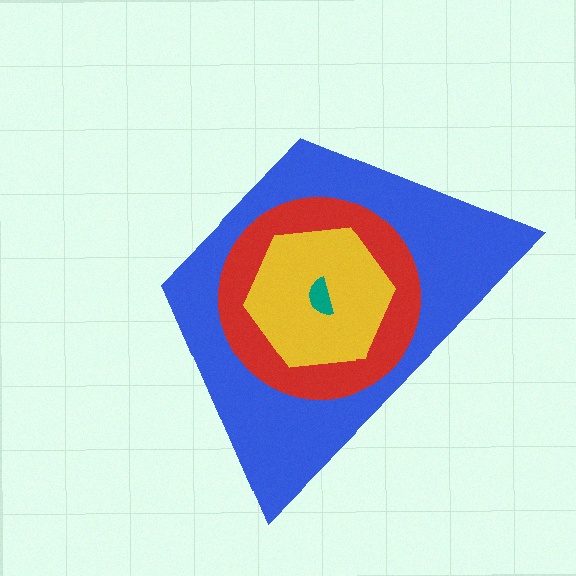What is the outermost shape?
The blue trapezoid.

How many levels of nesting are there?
4.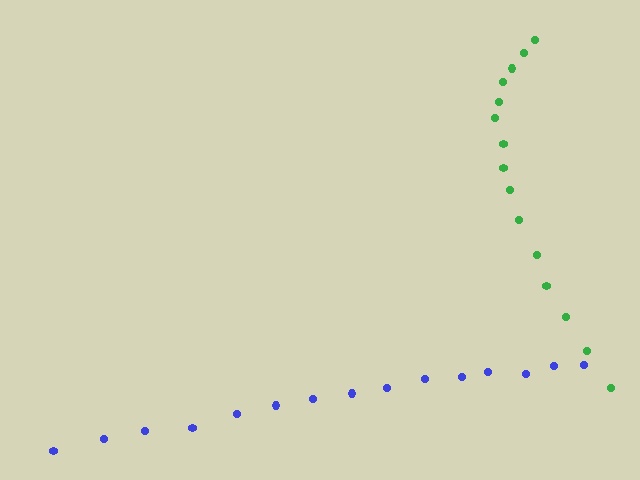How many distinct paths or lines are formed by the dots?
There are 2 distinct paths.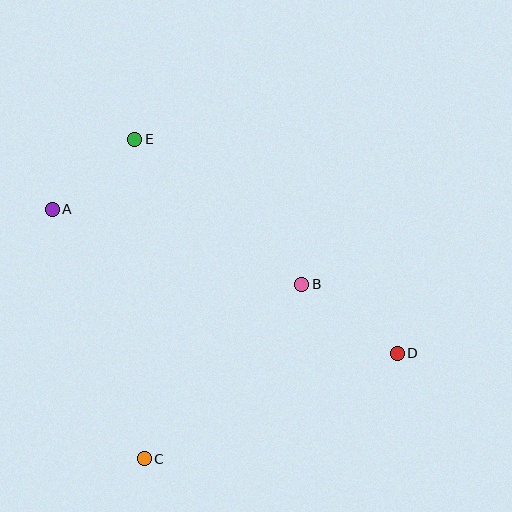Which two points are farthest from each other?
Points A and D are farthest from each other.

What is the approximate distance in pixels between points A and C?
The distance between A and C is approximately 266 pixels.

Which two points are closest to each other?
Points A and E are closest to each other.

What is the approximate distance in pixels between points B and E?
The distance between B and E is approximately 221 pixels.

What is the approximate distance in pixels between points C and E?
The distance between C and E is approximately 320 pixels.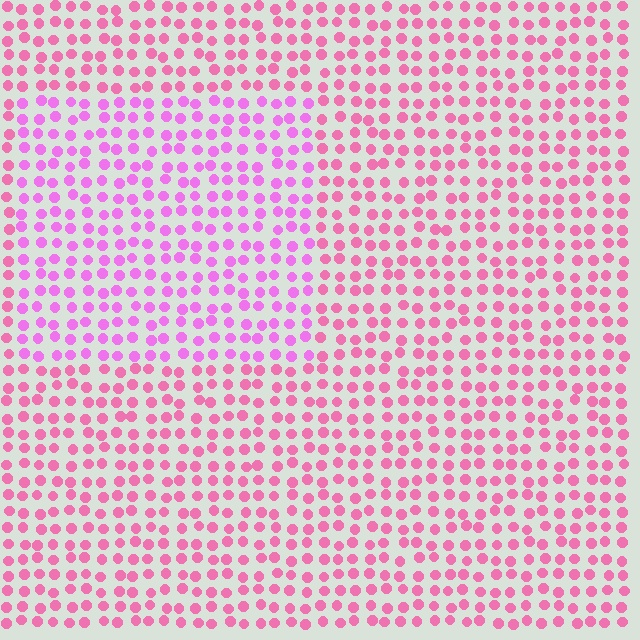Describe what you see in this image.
The image is filled with small pink elements in a uniform arrangement. A rectangle-shaped region is visible where the elements are tinted to a slightly different hue, forming a subtle color boundary.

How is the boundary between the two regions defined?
The boundary is defined purely by a slight shift in hue (about 29 degrees). Spacing, size, and orientation are identical on both sides.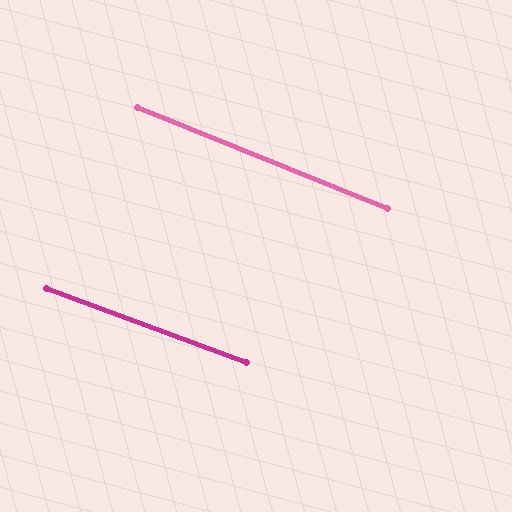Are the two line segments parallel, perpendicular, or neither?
Parallel — their directions differ by only 1.4°.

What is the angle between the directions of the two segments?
Approximately 1 degree.